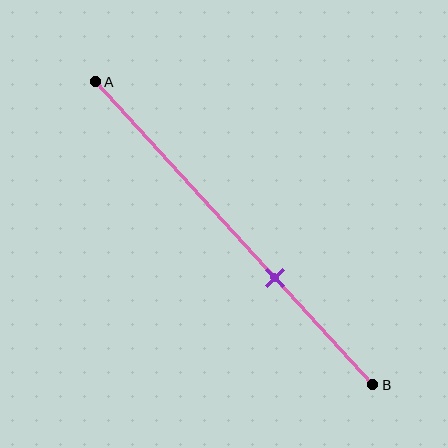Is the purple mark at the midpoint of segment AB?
No, the mark is at about 65% from A, not at the 50% midpoint.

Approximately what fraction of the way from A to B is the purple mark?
The purple mark is approximately 65% of the way from A to B.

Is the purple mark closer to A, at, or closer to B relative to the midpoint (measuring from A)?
The purple mark is closer to point B than the midpoint of segment AB.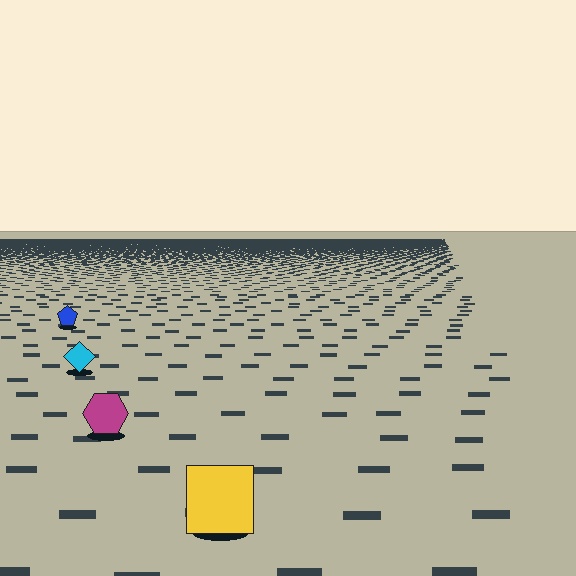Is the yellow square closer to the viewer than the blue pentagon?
Yes. The yellow square is closer — you can tell from the texture gradient: the ground texture is coarser near it.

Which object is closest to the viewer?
The yellow square is closest. The texture marks near it are larger and more spread out.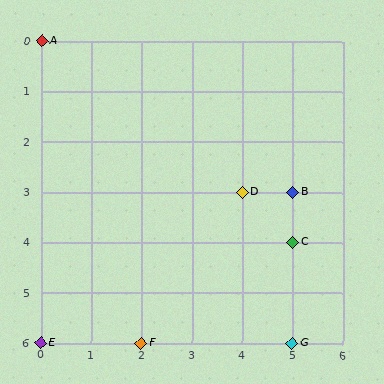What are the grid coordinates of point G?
Point G is at grid coordinates (5, 6).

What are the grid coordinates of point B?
Point B is at grid coordinates (5, 3).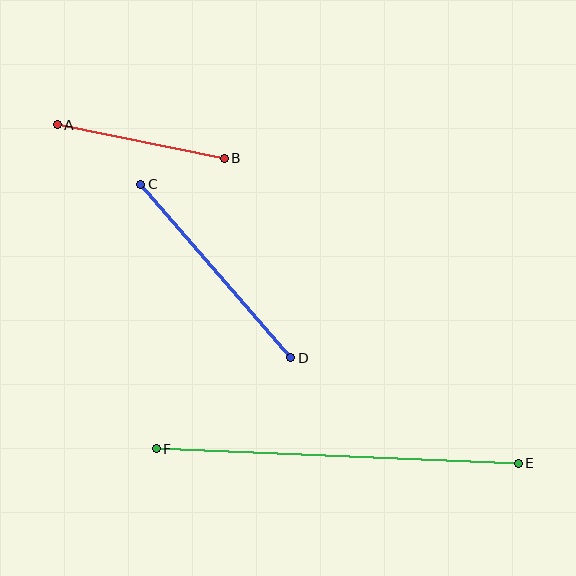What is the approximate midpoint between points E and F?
The midpoint is at approximately (337, 456) pixels.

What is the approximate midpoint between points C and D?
The midpoint is at approximately (216, 271) pixels.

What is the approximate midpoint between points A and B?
The midpoint is at approximately (141, 142) pixels.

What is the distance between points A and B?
The distance is approximately 170 pixels.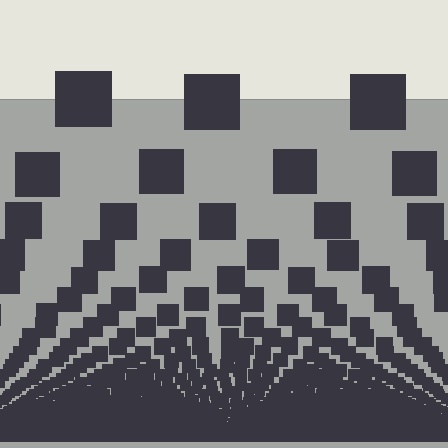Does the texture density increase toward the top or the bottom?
Density increases toward the bottom.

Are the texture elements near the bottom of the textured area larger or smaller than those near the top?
Smaller. The gradient is inverted — elements near the bottom are smaller and denser.